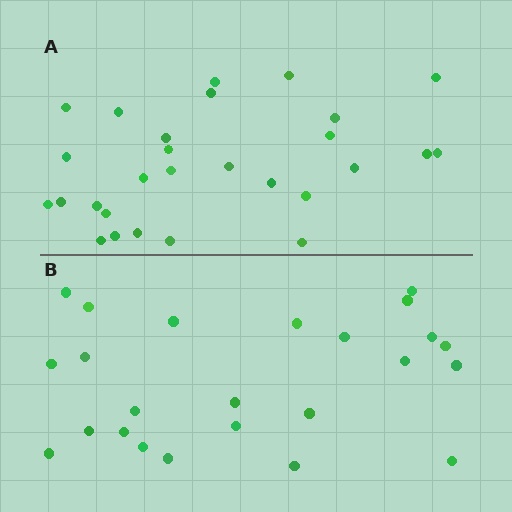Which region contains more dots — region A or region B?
Region A (the top region) has more dots.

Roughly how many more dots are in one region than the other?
Region A has about 4 more dots than region B.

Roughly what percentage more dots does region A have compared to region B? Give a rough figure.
About 15% more.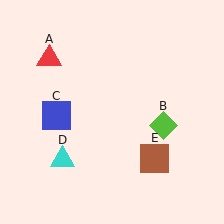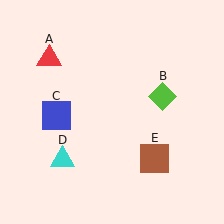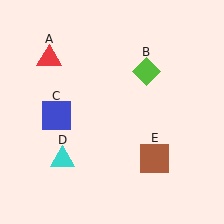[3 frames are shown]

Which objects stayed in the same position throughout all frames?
Red triangle (object A) and blue square (object C) and cyan triangle (object D) and brown square (object E) remained stationary.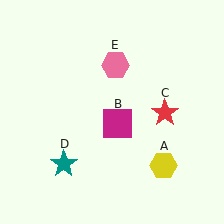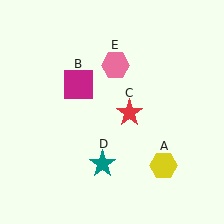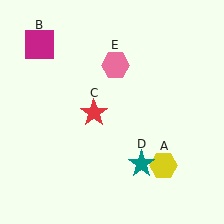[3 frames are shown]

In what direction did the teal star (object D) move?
The teal star (object D) moved right.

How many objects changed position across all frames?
3 objects changed position: magenta square (object B), red star (object C), teal star (object D).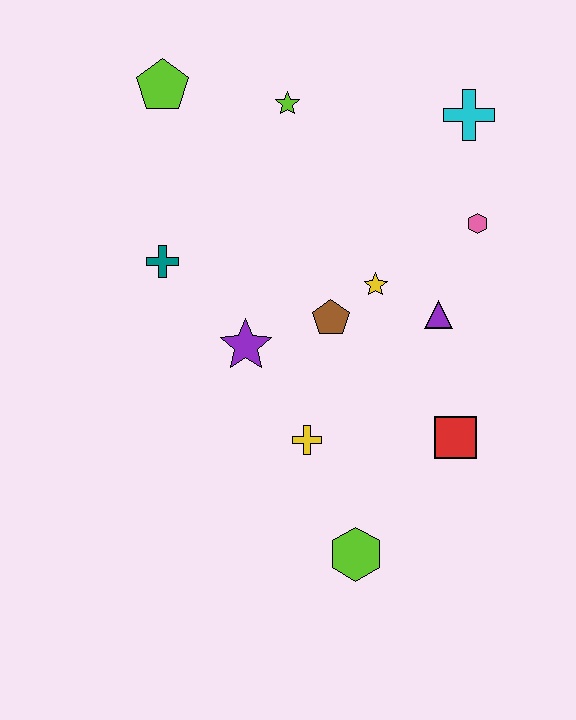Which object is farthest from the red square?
The lime pentagon is farthest from the red square.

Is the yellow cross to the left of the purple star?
No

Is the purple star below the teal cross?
Yes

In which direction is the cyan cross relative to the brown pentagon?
The cyan cross is above the brown pentagon.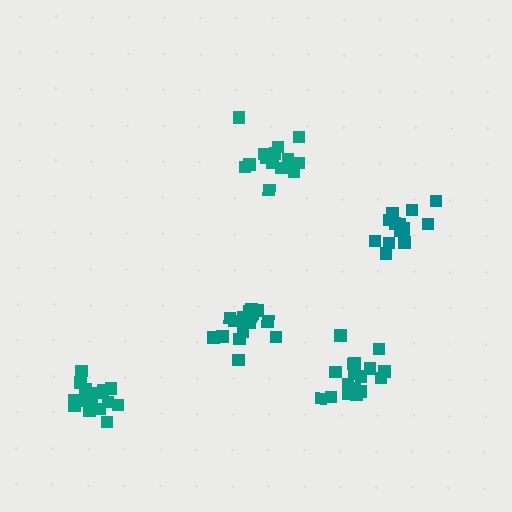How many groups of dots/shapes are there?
There are 5 groups.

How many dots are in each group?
Group 1: 17 dots, Group 2: 17 dots, Group 3: 16 dots, Group 4: 16 dots, Group 5: 18 dots (84 total).